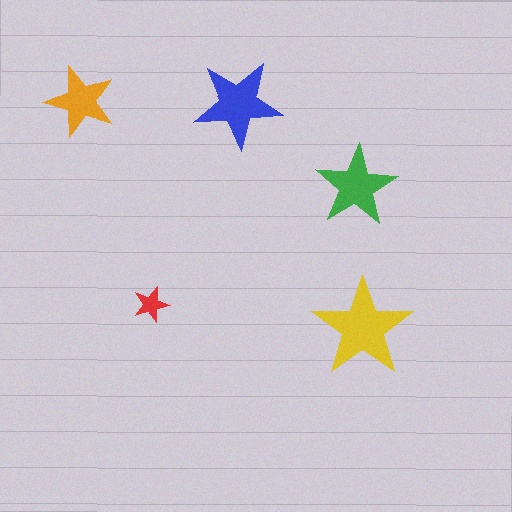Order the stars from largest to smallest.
the yellow one, the blue one, the green one, the orange one, the red one.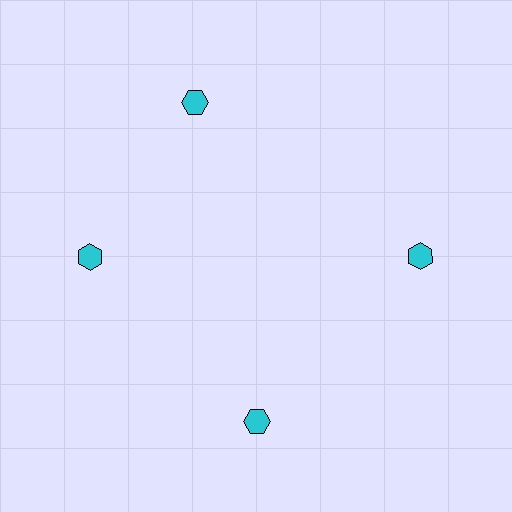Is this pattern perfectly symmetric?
No. The 4 cyan hexagons are arranged in a ring, but one element near the 12 o'clock position is rotated out of alignment along the ring, breaking the 4-fold rotational symmetry.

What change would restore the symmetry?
The symmetry would be restored by rotating it back into even spacing with its neighbors so that all 4 hexagons sit at equal angles and equal distance from the center.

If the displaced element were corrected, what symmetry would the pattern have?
It would have 4-fold rotational symmetry — the pattern would map onto itself every 90 degrees.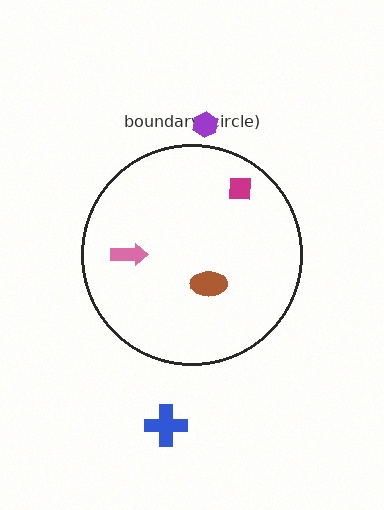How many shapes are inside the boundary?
3 inside, 2 outside.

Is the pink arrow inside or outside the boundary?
Inside.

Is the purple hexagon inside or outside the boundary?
Outside.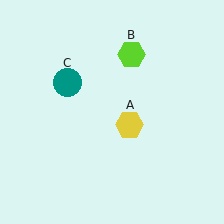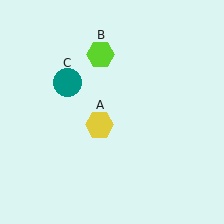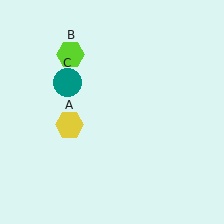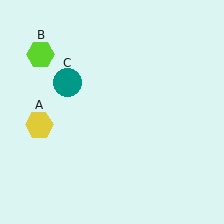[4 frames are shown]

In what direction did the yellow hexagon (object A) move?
The yellow hexagon (object A) moved left.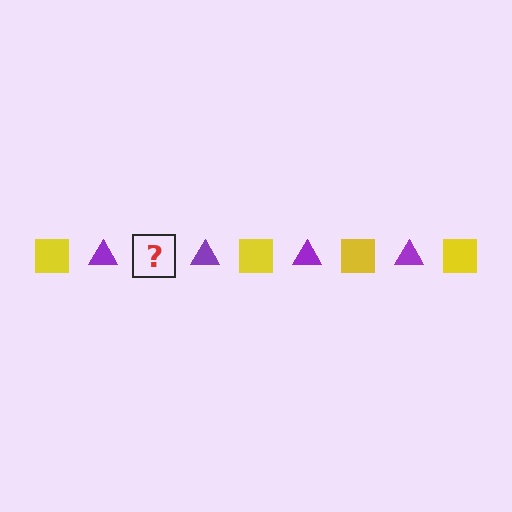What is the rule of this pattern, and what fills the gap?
The rule is that the pattern alternates between yellow square and purple triangle. The gap should be filled with a yellow square.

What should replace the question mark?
The question mark should be replaced with a yellow square.